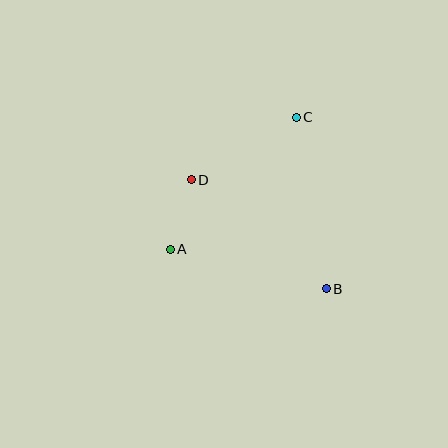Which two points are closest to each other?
Points A and D are closest to each other.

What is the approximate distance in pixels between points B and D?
The distance between B and D is approximately 174 pixels.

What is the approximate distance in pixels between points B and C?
The distance between B and C is approximately 174 pixels.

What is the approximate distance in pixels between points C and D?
The distance between C and D is approximately 122 pixels.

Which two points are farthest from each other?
Points A and C are farthest from each other.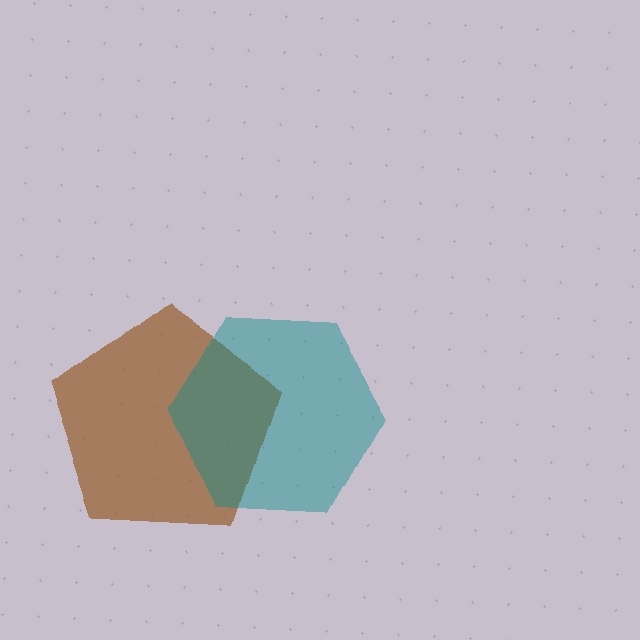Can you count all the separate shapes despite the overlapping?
Yes, there are 2 separate shapes.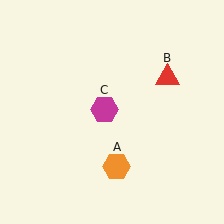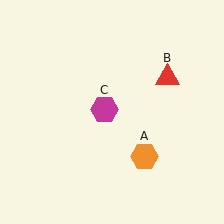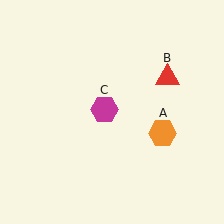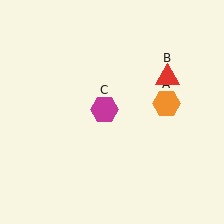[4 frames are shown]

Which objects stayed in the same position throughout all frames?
Red triangle (object B) and magenta hexagon (object C) remained stationary.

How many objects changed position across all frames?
1 object changed position: orange hexagon (object A).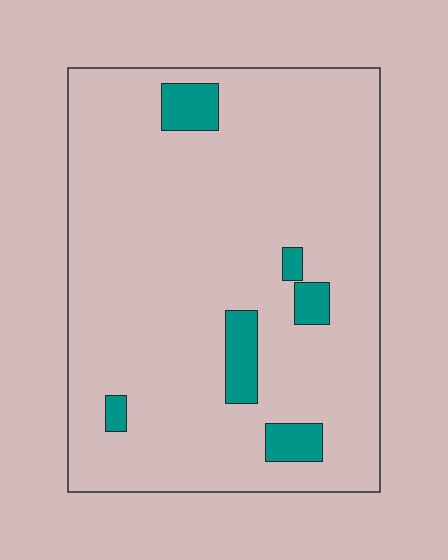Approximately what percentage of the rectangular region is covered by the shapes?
Approximately 10%.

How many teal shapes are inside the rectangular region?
6.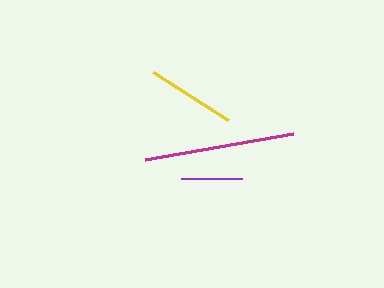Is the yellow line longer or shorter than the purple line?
The yellow line is longer than the purple line.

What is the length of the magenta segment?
The magenta segment is approximately 150 pixels long.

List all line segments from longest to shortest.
From longest to shortest: magenta, yellow, purple.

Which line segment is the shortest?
The purple line is the shortest at approximately 61 pixels.